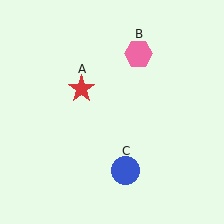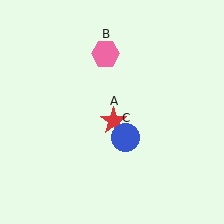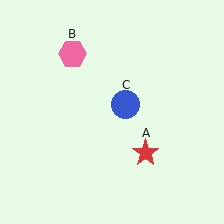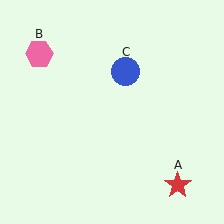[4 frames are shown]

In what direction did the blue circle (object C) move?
The blue circle (object C) moved up.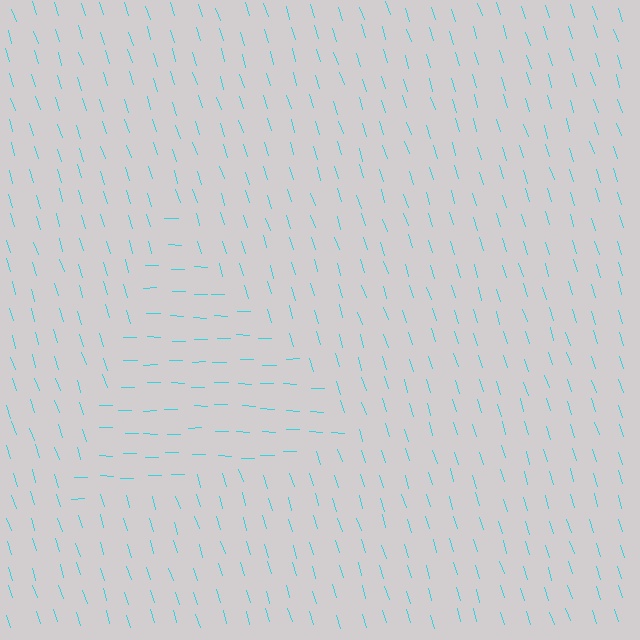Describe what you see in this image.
The image is filled with small cyan line segments. A triangle region in the image has lines oriented differently from the surrounding lines, creating a visible texture boundary.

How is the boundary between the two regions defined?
The boundary is defined purely by a change in line orientation (approximately 71 degrees difference). All lines are the same color and thickness.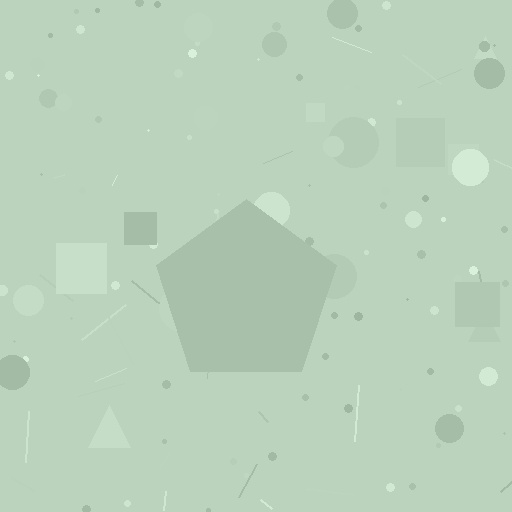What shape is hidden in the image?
A pentagon is hidden in the image.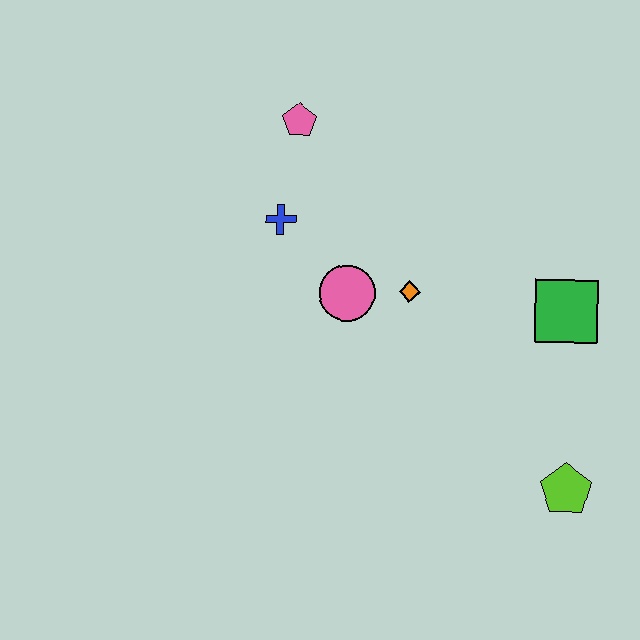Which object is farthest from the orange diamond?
The lime pentagon is farthest from the orange diamond.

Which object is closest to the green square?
The orange diamond is closest to the green square.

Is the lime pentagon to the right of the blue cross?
Yes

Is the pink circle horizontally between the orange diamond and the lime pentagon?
No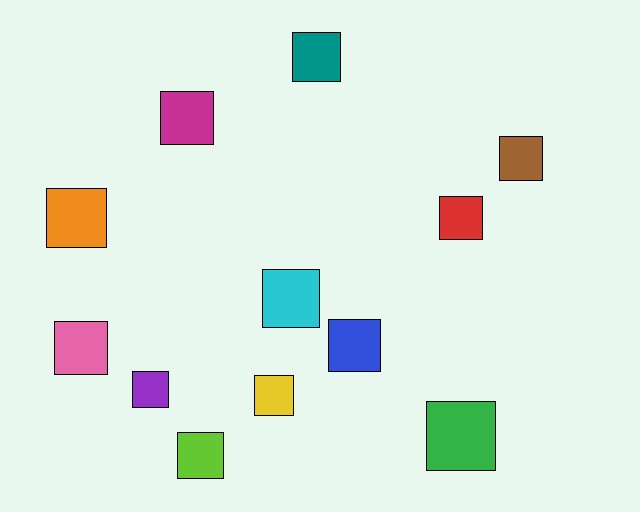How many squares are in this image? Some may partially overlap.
There are 12 squares.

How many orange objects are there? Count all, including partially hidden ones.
There is 1 orange object.